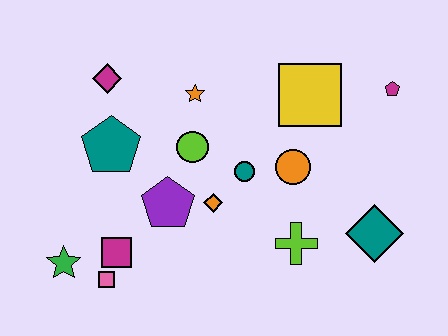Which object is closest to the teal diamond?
The lime cross is closest to the teal diamond.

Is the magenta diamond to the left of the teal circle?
Yes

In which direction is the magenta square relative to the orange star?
The magenta square is below the orange star.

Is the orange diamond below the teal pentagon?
Yes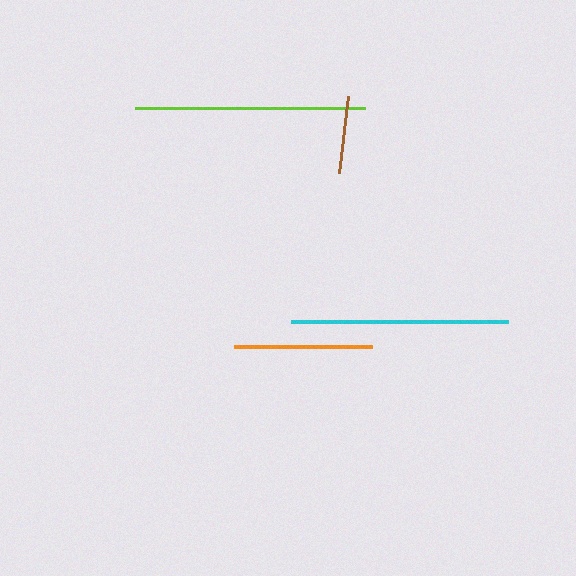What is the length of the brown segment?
The brown segment is approximately 78 pixels long.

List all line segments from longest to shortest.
From longest to shortest: lime, cyan, orange, brown.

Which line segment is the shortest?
The brown line is the shortest at approximately 78 pixels.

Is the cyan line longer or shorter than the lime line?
The lime line is longer than the cyan line.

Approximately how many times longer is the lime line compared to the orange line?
The lime line is approximately 1.7 times the length of the orange line.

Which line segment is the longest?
The lime line is the longest at approximately 230 pixels.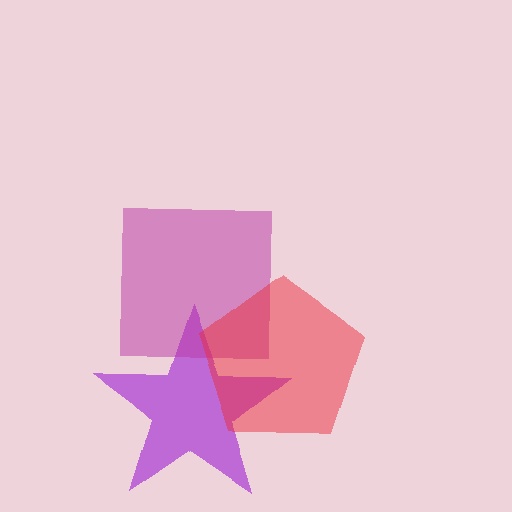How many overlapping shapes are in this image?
There are 3 overlapping shapes in the image.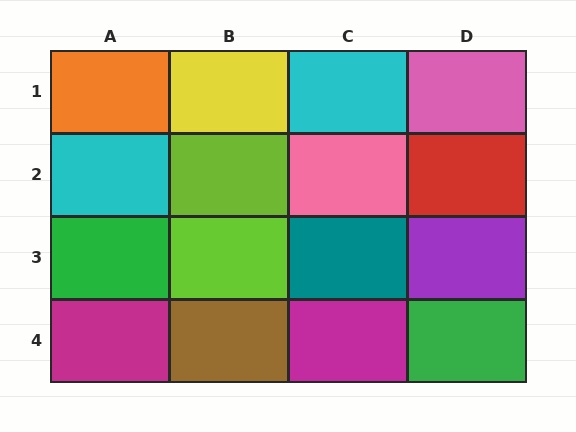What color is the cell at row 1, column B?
Yellow.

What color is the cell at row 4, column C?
Magenta.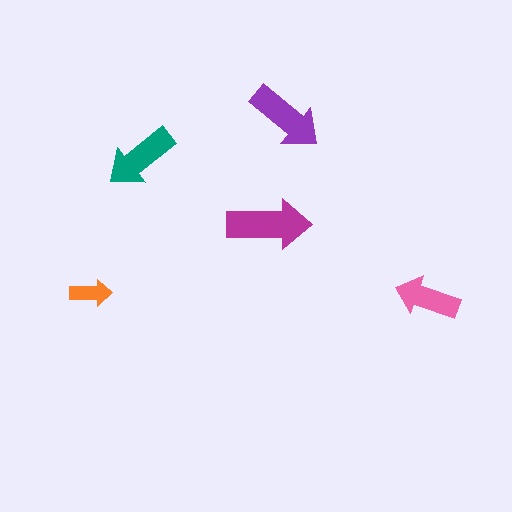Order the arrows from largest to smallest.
the magenta one, the purple one, the teal one, the pink one, the orange one.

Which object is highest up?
The purple arrow is topmost.